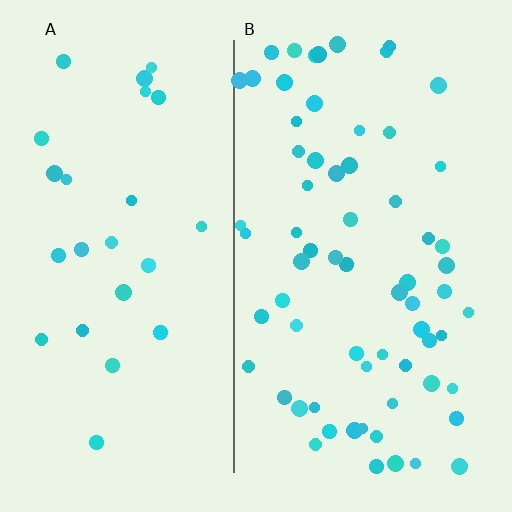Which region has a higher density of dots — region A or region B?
B (the right).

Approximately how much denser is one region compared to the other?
Approximately 2.6× — region B over region A.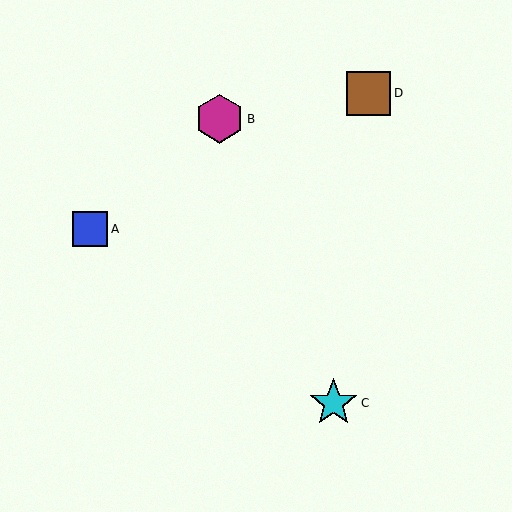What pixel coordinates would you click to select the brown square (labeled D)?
Click at (368, 93) to select the brown square D.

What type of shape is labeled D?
Shape D is a brown square.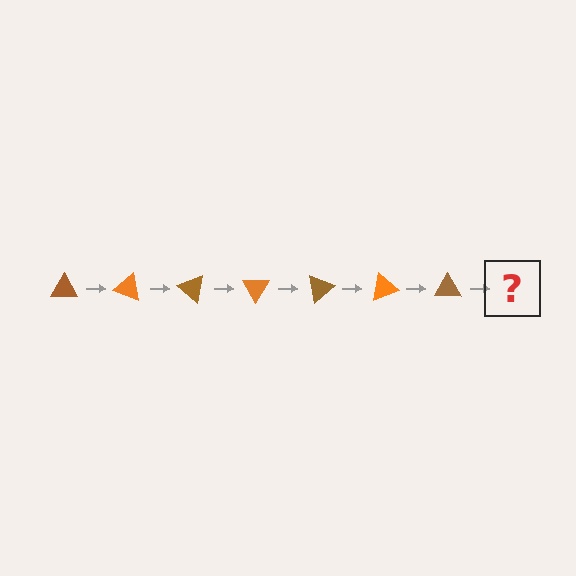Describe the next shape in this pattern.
It should be an orange triangle, rotated 140 degrees from the start.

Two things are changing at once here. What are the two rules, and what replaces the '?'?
The two rules are that it rotates 20 degrees each step and the color cycles through brown and orange. The '?' should be an orange triangle, rotated 140 degrees from the start.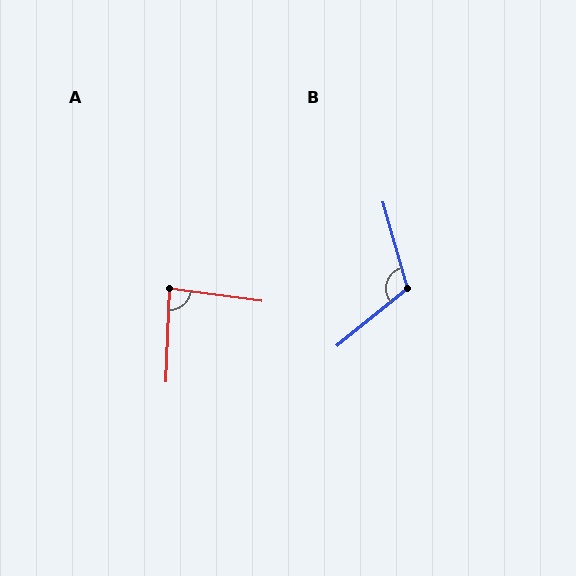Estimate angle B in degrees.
Approximately 113 degrees.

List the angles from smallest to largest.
A (84°), B (113°).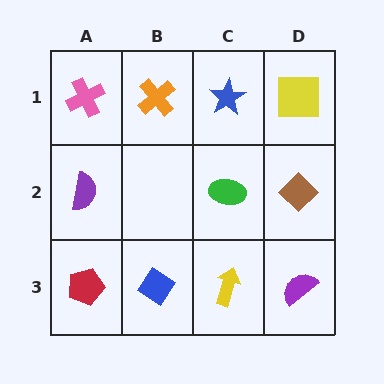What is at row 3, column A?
A red pentagon.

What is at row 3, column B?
A blue diamond.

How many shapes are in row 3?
4 shapes.